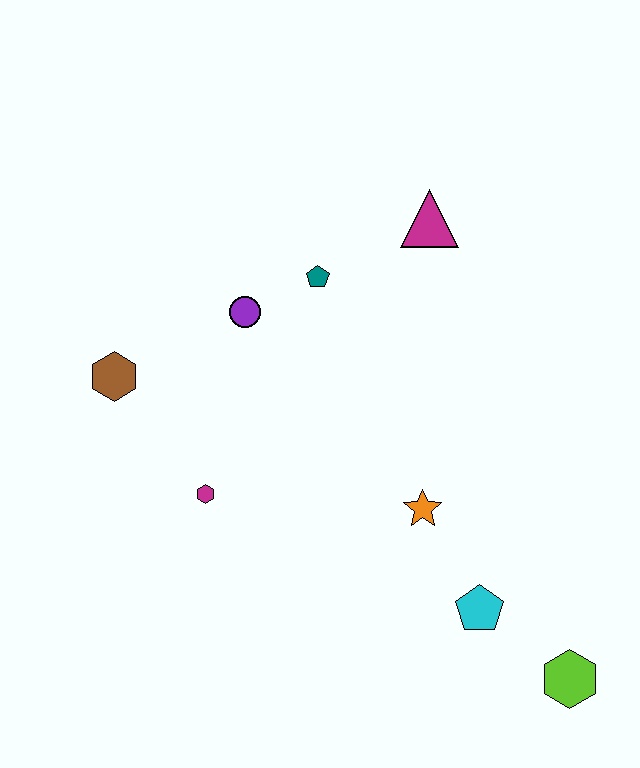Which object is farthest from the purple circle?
The lime hexagon is farthest from the purple circle.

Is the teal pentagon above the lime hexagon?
Yes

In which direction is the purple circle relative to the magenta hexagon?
The purple circle is above the magenta hexagon.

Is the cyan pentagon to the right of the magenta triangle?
Yes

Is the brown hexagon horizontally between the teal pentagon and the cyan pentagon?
No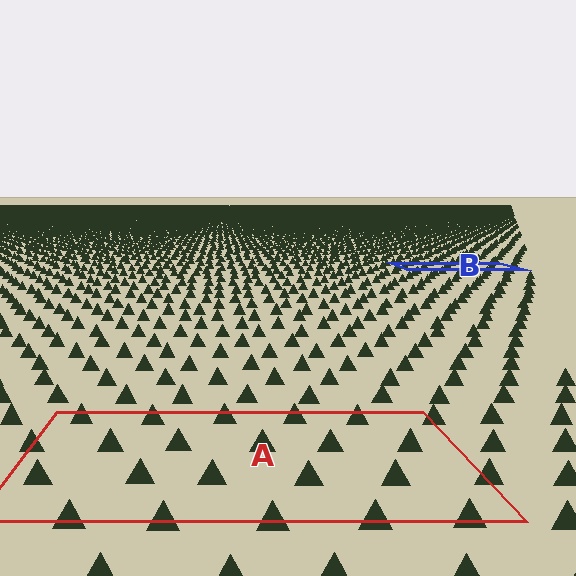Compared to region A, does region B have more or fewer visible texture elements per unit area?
Region B has more texture elements per unit area — they are packed more densely because it is farther away.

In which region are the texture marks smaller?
The texture marks are smaller in region B, because it is farther away.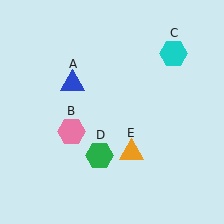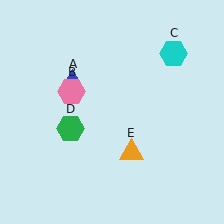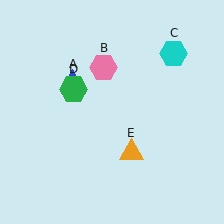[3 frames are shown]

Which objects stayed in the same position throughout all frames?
Blue triangle (object A) and cyan hexagon (object C) and orange triangle (object E) remained stationary.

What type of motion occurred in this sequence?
The pink hexagon (object B), green hexagon (object D) rotated clockwise around the center of the scene.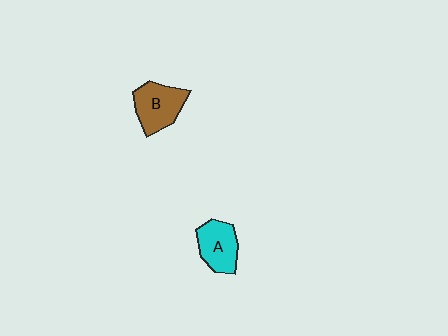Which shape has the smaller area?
Shape A (cyan).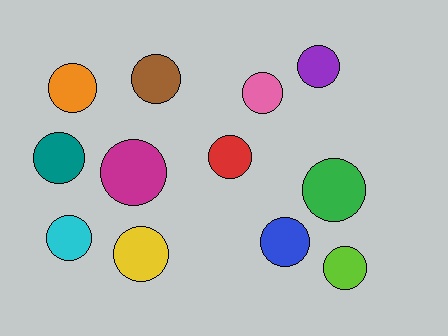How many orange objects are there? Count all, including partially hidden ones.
There is 1 orange object.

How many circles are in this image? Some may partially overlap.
There are 12 circles.